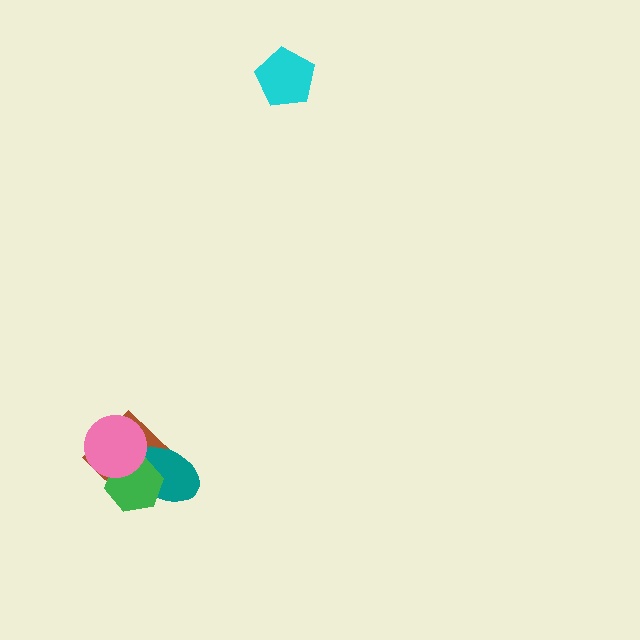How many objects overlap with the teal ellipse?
3 objects overlap with the teal ellipse.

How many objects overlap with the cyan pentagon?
0 objects overlap with the cyan pentagon.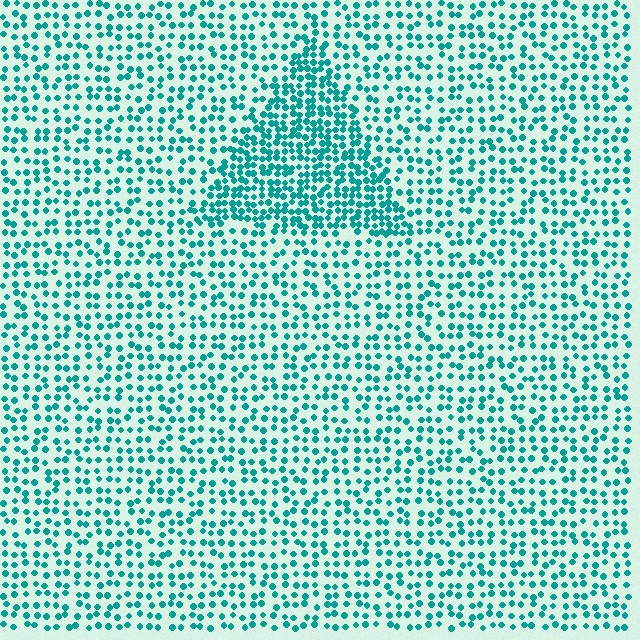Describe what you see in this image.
The image contains small teal elements arranged at two different densities. A triangle-shaped region is visible where the elements are more densely packed than the surrounding area.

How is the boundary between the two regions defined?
The boundary is defined by a change in element density (approximately 2.0x ratio). All elements are the same color, size, and shape.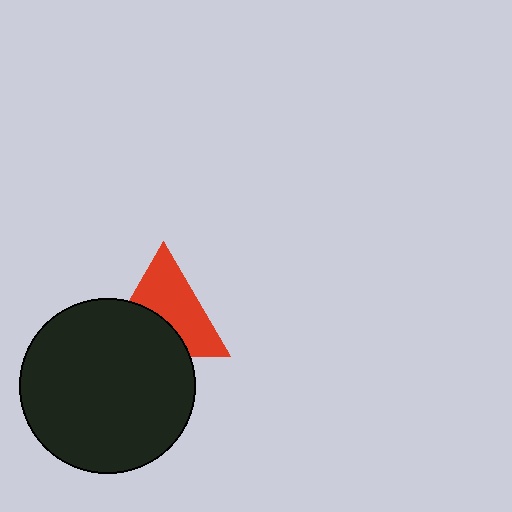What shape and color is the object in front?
The object in front is a black circle.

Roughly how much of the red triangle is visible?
About half of it is visible (roughly 58%).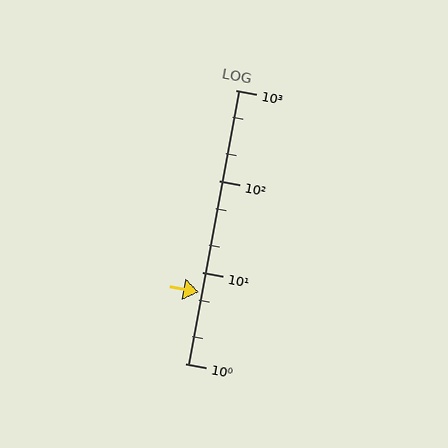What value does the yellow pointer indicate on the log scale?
The pointer indicates approximately 6.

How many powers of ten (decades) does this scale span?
The scale spans 3 decades, from 1 to 1000.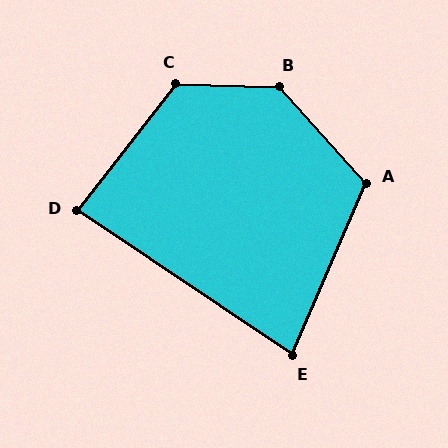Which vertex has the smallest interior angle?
E, at approximately 79 degrees.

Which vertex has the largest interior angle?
B, at approximately 133 degrees.